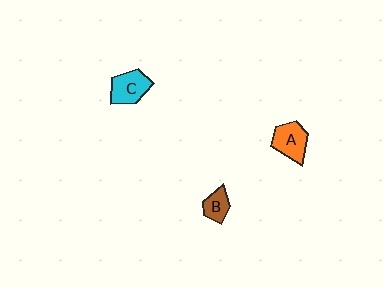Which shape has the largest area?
Shape C (cyan).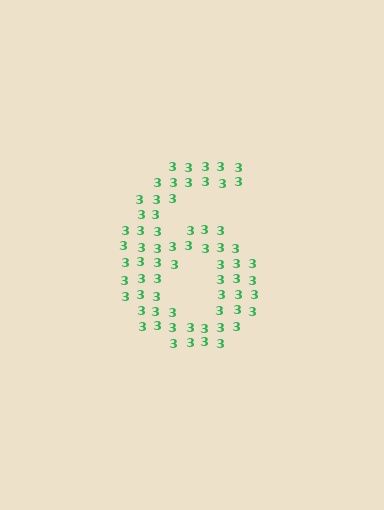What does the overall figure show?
The overall figure shows the digit 6.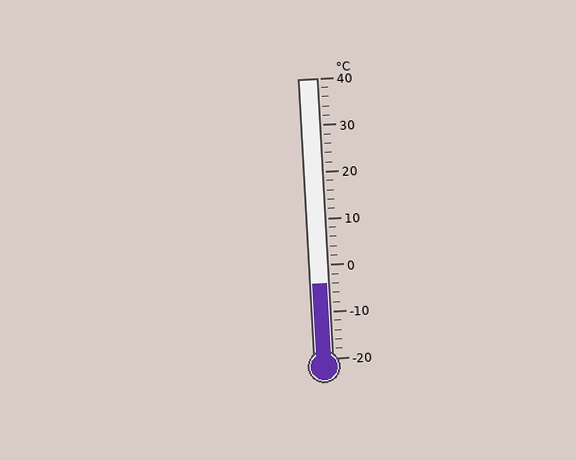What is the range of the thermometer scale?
The thermometer scale ranges from -20°C to 40°C.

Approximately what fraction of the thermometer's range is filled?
The thermometer is filled to approximately 25% of its range.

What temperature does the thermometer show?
The thermometer shows approximately -4°C.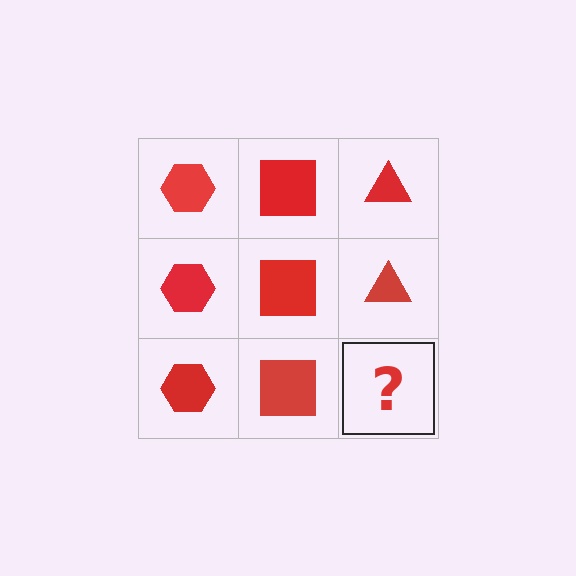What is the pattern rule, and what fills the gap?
The rule is that each column has a consistent shape. The gap should be filled with a red triangle.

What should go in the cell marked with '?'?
The missing cell should contain a red triangle.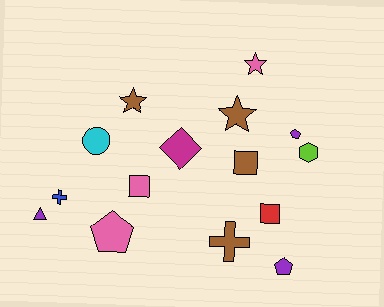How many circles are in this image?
There is 1 circle.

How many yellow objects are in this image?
There are no yellow objects.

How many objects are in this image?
There are 15 objects.